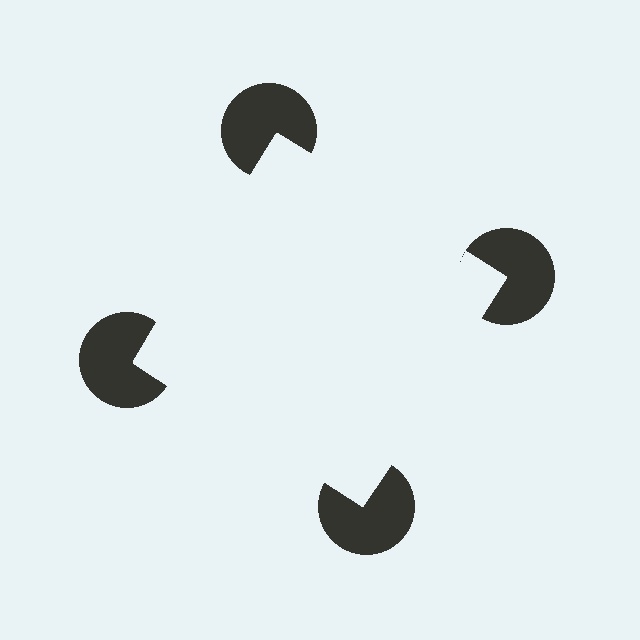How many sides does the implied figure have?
4 sides.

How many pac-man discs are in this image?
There are 4 — one at each vertex of the illusory square.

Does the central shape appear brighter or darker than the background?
It typically appears slightly brighter than the background, even though no actual brightness change is drawn.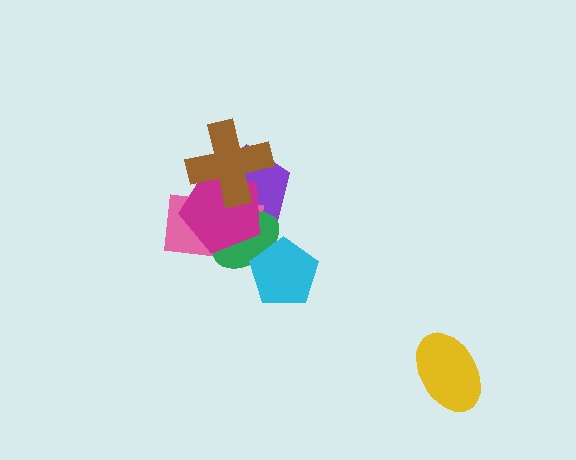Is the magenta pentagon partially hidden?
Yes, it is partially covered by another shape.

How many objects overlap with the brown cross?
3 objects overlap with the brown cross.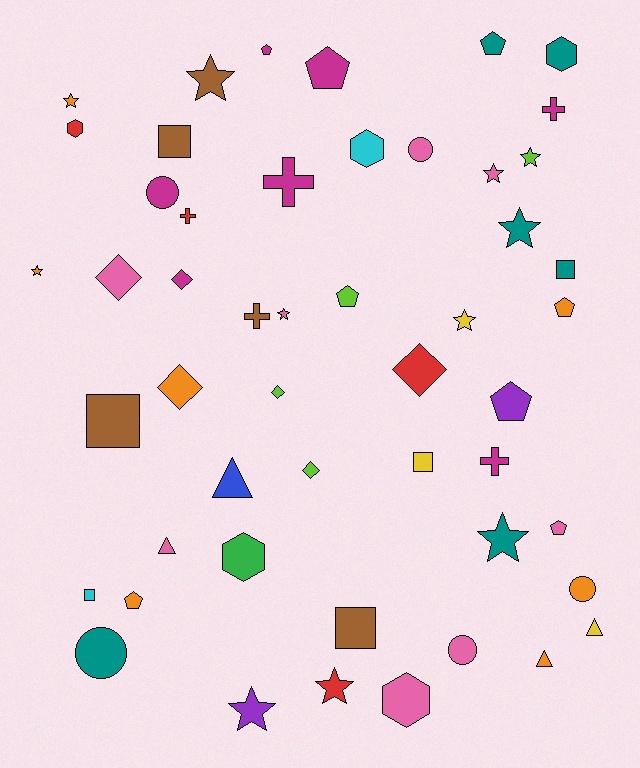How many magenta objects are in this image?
There are 7 magenta objects.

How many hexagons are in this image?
There are 5 hexagons.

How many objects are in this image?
There are 50 objects.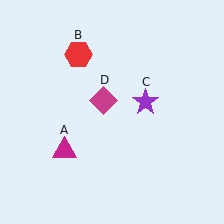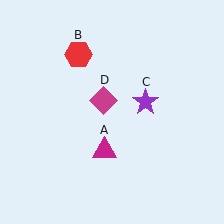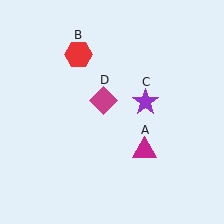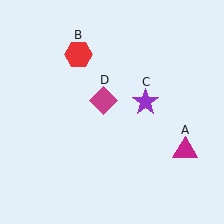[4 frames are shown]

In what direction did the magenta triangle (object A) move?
The magenta triangle (object A) moved right.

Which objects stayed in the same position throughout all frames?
Red hexagon (object B) and purple star (object C) and magenta diamond (object D) remained stationary.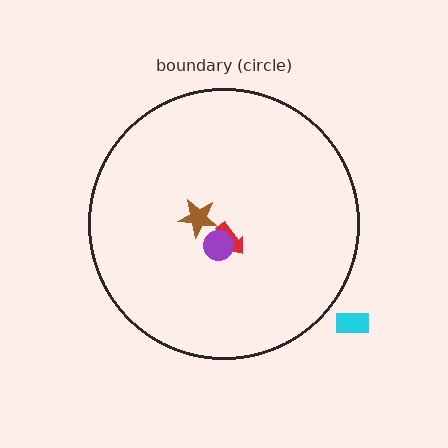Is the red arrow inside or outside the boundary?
Inside.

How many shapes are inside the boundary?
3 inside, 1 outside.